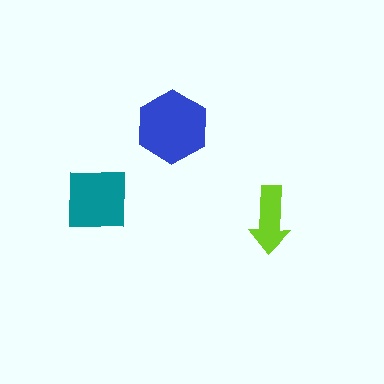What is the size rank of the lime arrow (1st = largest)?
3rd.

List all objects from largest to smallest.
The blue hexagon, the teal square, the lime arrow.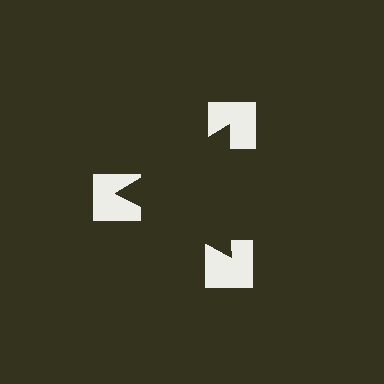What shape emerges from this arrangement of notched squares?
An illusory triangle — its edges are inferred from the aligned wedge cuts in the notched squares, not physically drawn.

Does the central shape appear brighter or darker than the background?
It typically appears slightly darker than the background, even though no actual brightness change is drawn.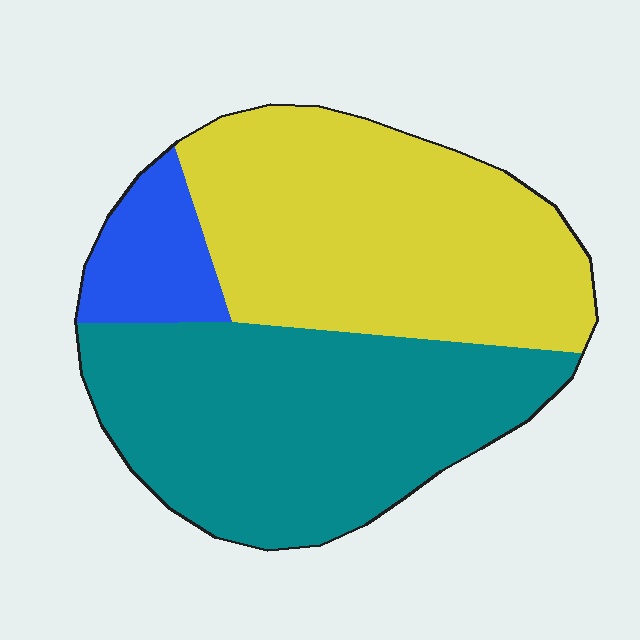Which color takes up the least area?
Blue, at roughly 10%.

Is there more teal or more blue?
Teal.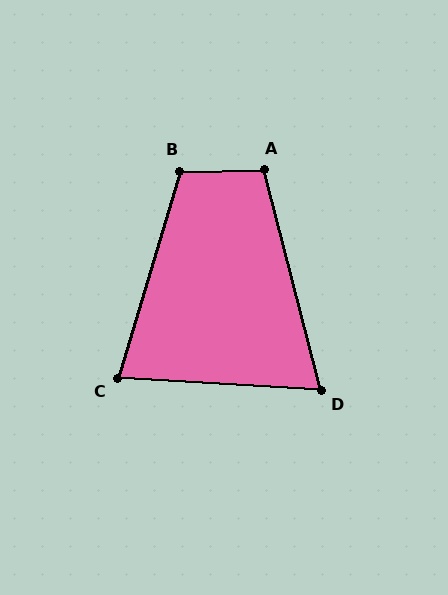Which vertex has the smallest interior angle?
D, at approximately 72 degrees.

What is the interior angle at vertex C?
Approximately 77 degrees (acute).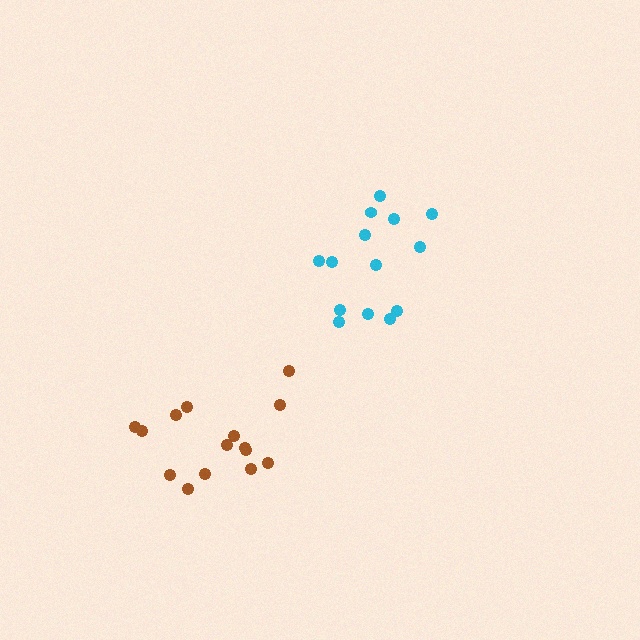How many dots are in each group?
Group 1: 15 dots, Group 2: 14 dots (29 total).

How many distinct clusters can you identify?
There are 2 distinct clusters.